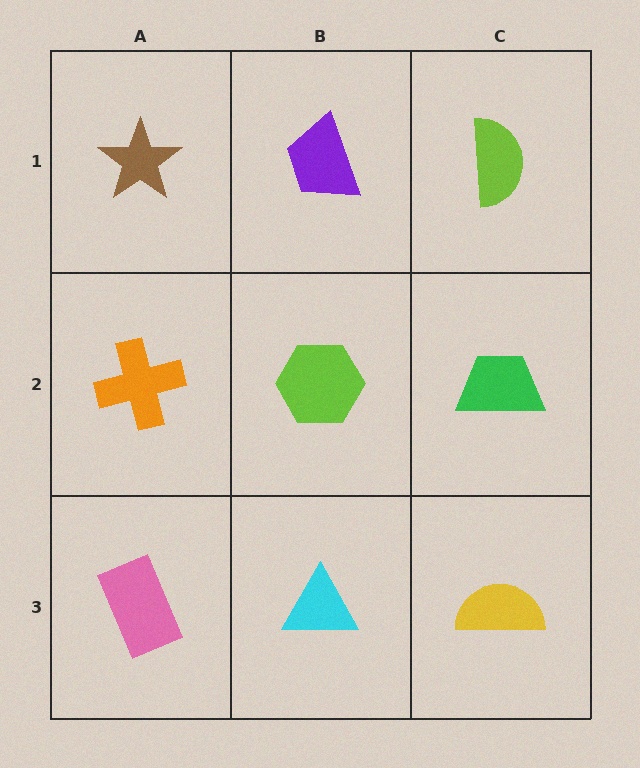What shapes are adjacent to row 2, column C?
A lime semicircle (row 1, column C), a yellow semicircle (row 3, column C), a lime hexagon (row 2, column B).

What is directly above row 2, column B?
A purple trapezoid.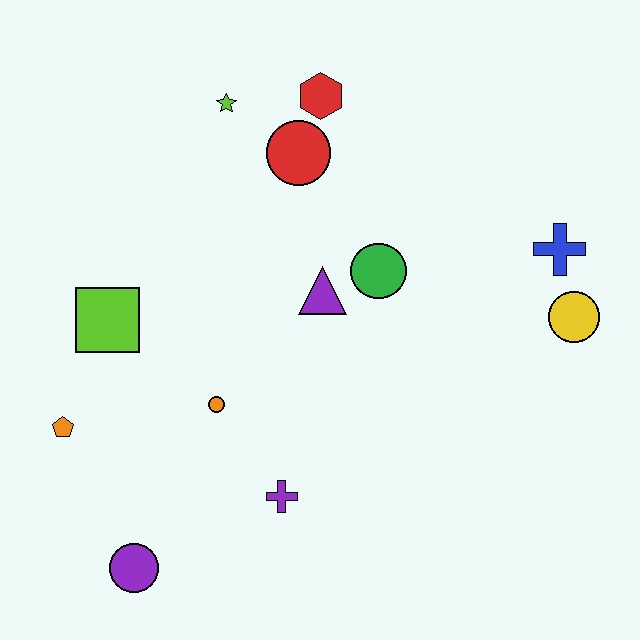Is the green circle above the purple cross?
Yes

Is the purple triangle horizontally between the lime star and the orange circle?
No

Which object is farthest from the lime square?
The yellow circle is farthest from the lime square.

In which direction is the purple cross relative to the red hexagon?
The purple cross is below the red hexagon.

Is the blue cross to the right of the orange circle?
Yes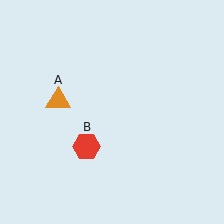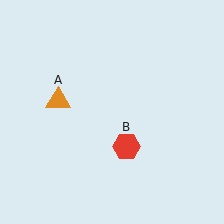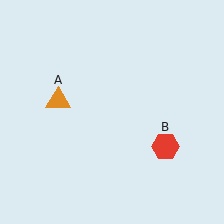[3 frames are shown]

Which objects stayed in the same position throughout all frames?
Orange triangle (object A) remained stationary.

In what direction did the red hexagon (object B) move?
The red hexagon (object B) moved right.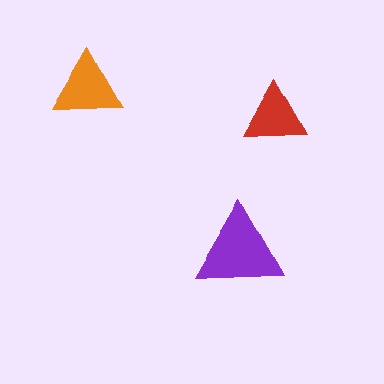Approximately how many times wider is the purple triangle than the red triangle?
About 1.5 times wider.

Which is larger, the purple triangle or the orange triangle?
The purple one.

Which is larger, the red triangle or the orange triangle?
The orange one.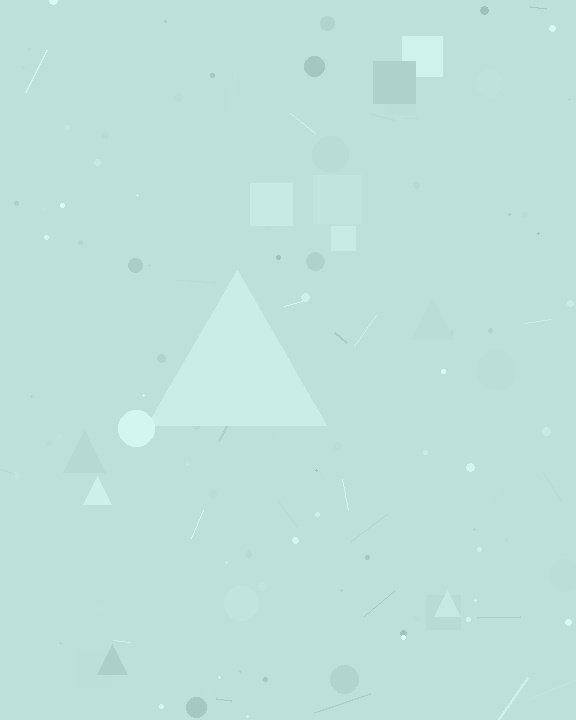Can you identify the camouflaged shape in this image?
The camouflaged shape is a triangle.